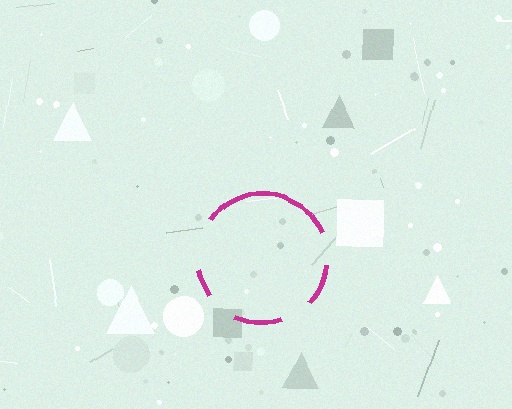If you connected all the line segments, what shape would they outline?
They would outline a circle.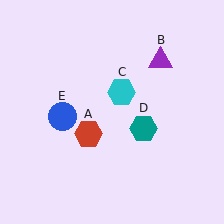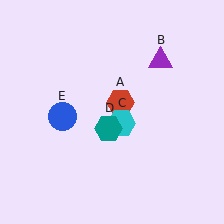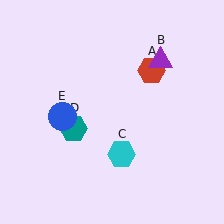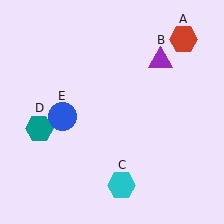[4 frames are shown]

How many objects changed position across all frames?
3 objects changed position: red hexagon (object A), cyan hexagon (object C), teal hexagon (object D).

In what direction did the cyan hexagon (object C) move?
The cyan hexagon (object C) moved down.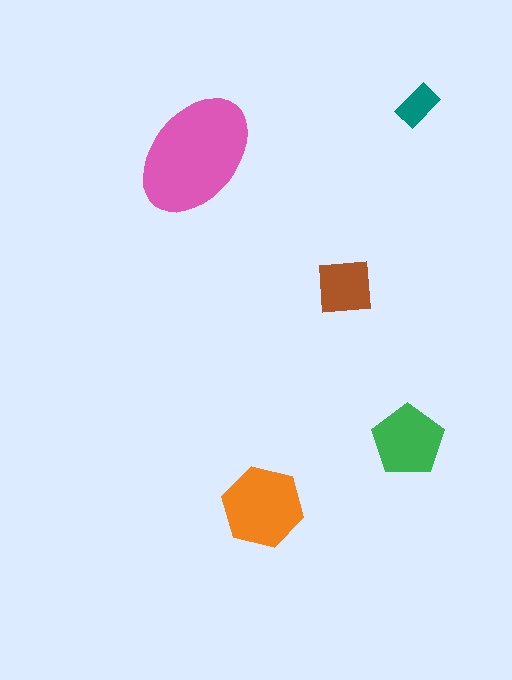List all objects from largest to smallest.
The pink ellipse, the orange hexagon, the green pentagon, the brown square, the teal rectangle.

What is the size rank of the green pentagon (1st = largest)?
3rd.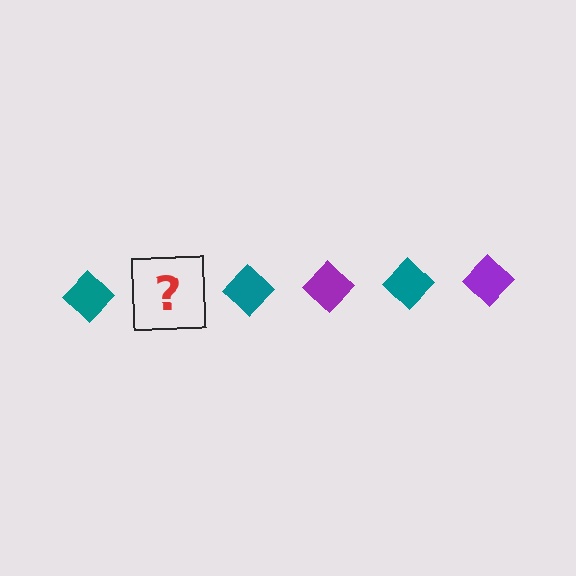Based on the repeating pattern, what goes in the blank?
The blank should be a purple diamond.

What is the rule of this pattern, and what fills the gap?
The rule is that the pattern cycles through teal, purple diamonds. The gap should be filled with a purple diamond.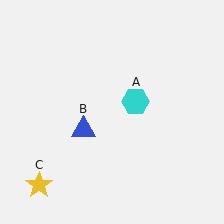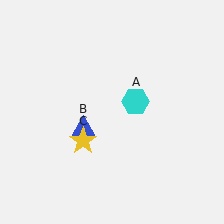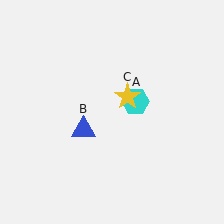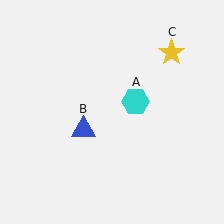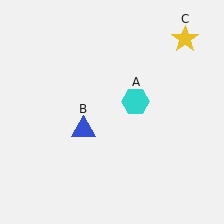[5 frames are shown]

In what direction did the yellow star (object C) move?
The yellow star (object C) moved up and to the right.